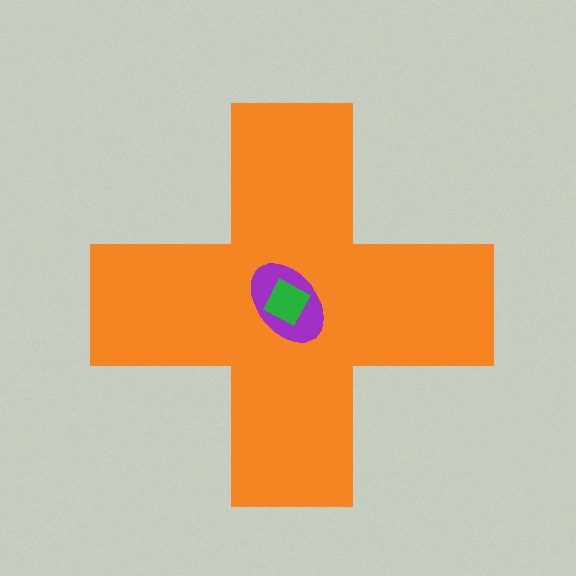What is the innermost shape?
The green square.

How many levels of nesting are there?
3.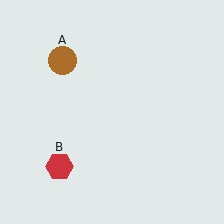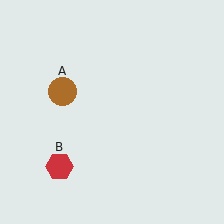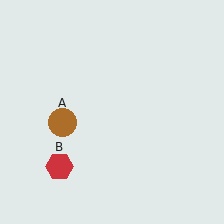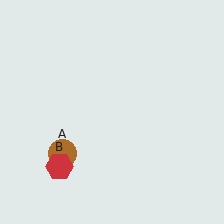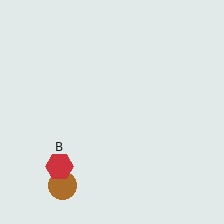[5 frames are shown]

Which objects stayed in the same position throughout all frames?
Red hexagon (object B) remained stationary.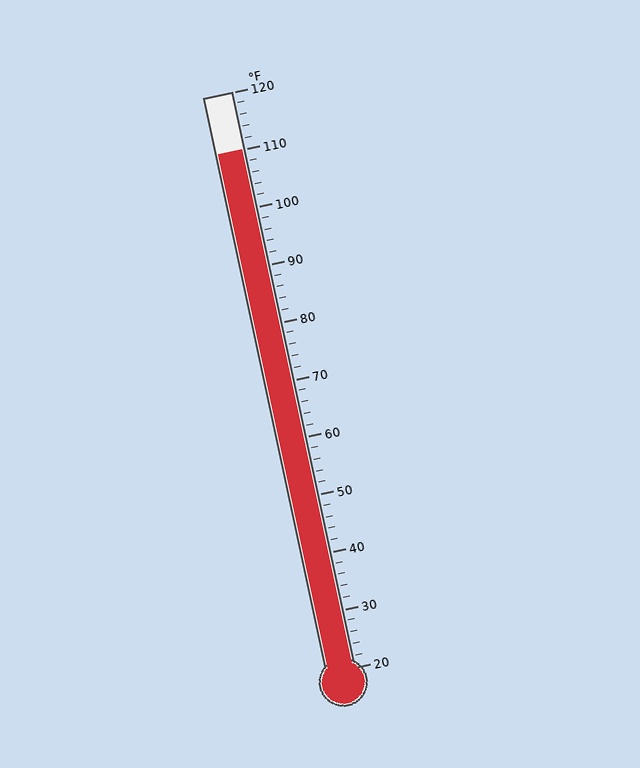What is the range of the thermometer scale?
The thermometer scale ranges from 20°F to 120°F.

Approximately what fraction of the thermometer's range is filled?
The thermometer is filled to approximately 90% of its range.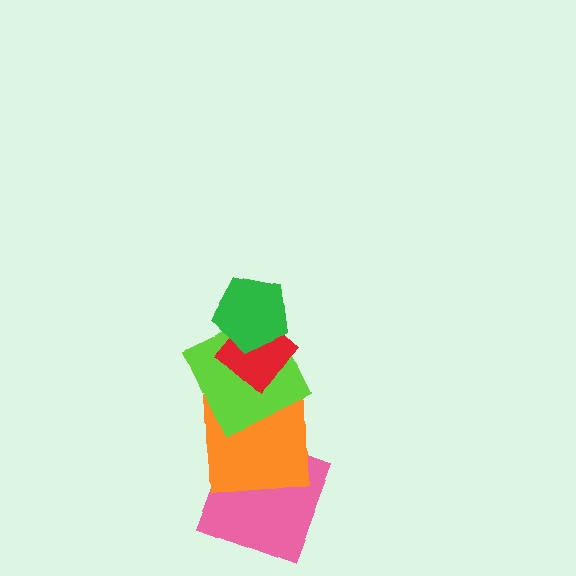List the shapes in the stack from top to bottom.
From top to bottom: the green pentagon, the red diamond, the lime square, the orange square, the pink square.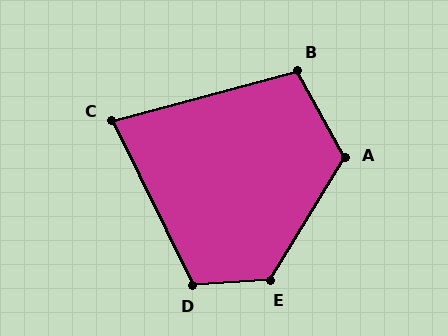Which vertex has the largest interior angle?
E, at approximately 125 degrees.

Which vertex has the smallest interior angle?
C, at approximately 79 degrees.